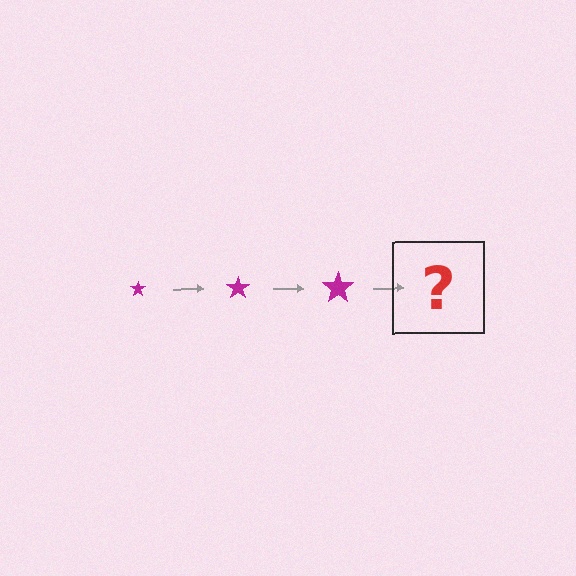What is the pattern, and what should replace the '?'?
The pattern is that the star gets progressively larger each step. The '?' should be a magenta star, larger than the previous one.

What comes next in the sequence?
The next element should be a magenta star, larger than the previous one.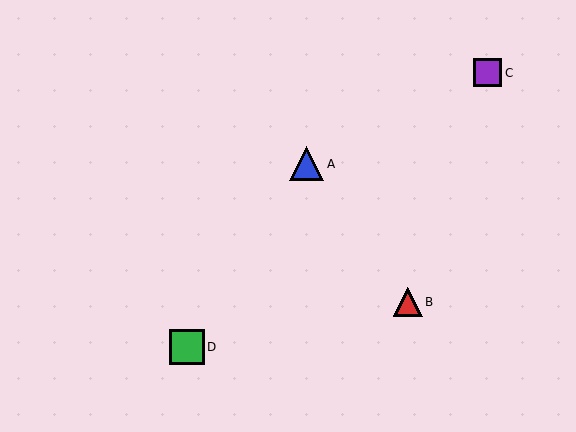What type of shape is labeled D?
Shape D is a green square.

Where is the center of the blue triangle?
The center of the blue triangle is at (307, 164).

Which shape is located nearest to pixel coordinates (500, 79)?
The purple square (labeled C) at (488, 73) is nearest to that location.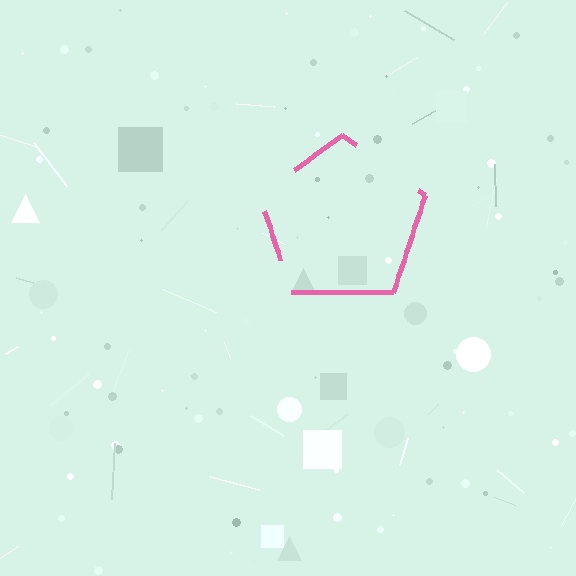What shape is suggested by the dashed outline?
The dashed outline suggests a pentagon.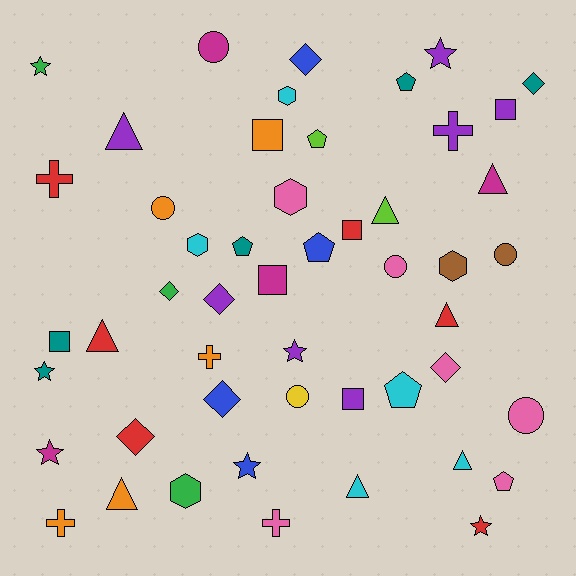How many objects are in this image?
There are 50 objects.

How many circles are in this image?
There are 6 circles.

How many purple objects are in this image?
There are 7 purple objects.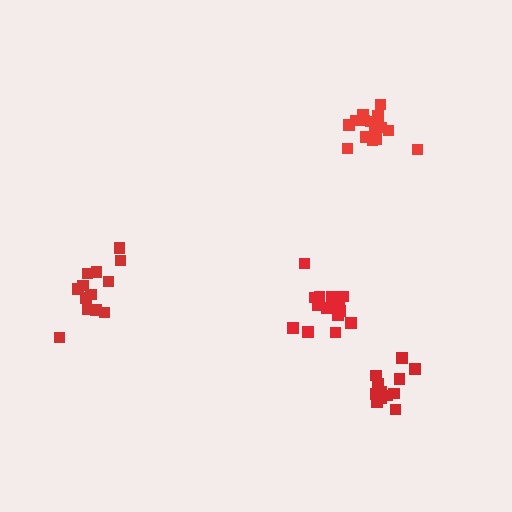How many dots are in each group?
Group 1: 16 dots, Group 2: 13 dots, Group 3: 12 dots, Group 4: 15 dots (56 total).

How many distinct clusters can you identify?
There are 4 distinct clusters.